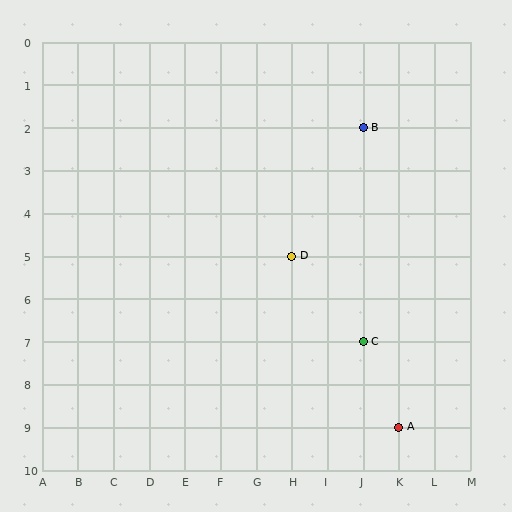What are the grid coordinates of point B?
Point B is at grid coordinates (J, 2).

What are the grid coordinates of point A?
Point A is at grid coordinates (K, 9).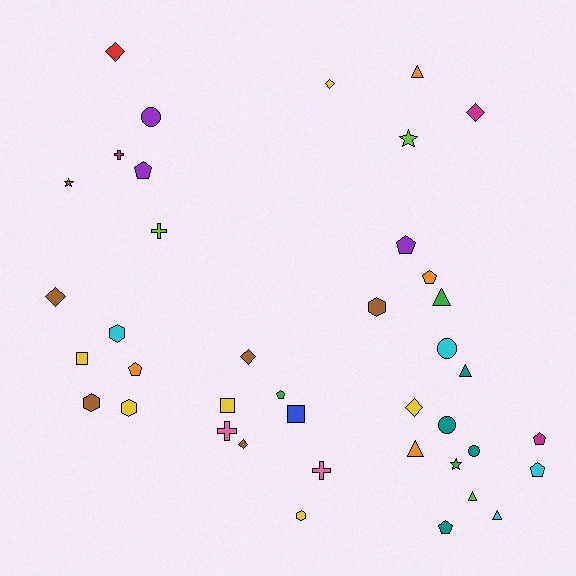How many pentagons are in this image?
There are 8 pentagons.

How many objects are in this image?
There are 40 objects.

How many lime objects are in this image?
There are 3 lime objects.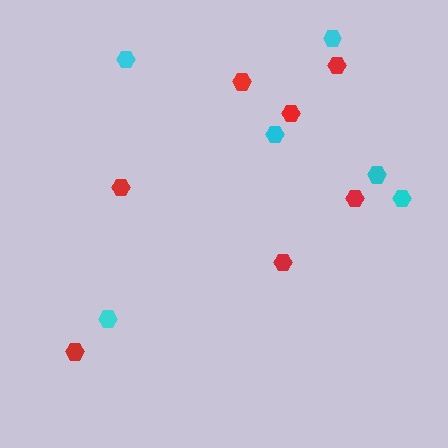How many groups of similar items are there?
There are 2 groups: one group of red hexagons (7) and one group of cyan hexagons (6).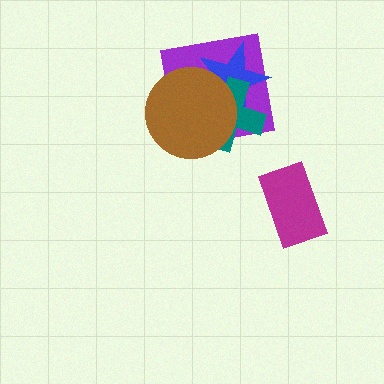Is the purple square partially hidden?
Yes, it is partially covered by another shape.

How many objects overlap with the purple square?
3 objects overlap with the purple square.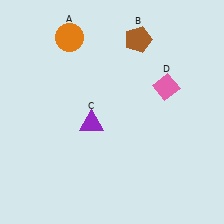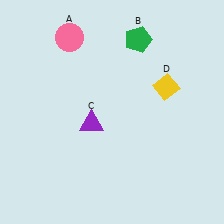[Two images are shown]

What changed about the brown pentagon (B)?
In Image 1, B is brown. In Image 2, it changed to green.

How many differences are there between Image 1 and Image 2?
There are 3 differences between the two images.